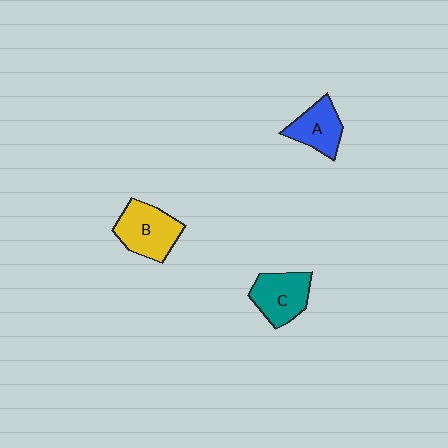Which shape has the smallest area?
Shape A (blue).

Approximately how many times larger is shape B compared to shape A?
Approximately 1.3 times.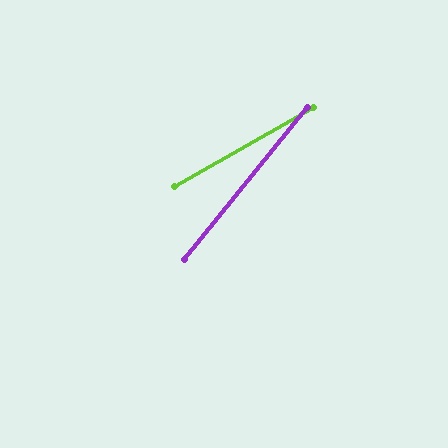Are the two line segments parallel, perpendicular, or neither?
Neither parallel nor perpendicular — they differ by about 22°.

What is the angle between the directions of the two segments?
Approximately 22 degrees.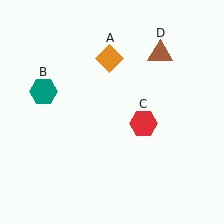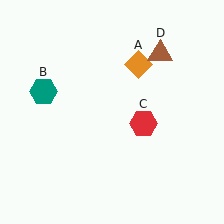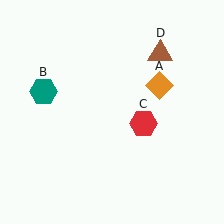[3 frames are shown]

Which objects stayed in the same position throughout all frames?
Teal hexagon (object B) and red hexagon (object C) and brown triangle (object D) remained stationary.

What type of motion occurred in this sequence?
The orange diamond (object A) rotated clockwise around the center of the scene.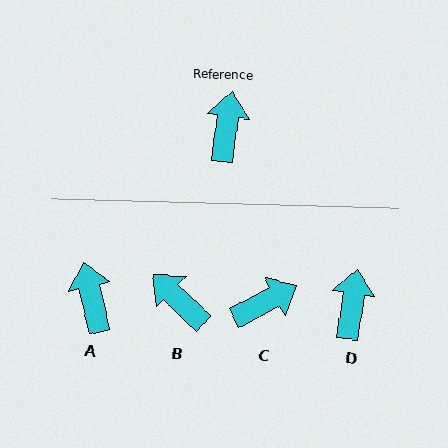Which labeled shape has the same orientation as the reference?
D.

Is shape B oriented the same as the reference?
No, it is off by about 55 degrees.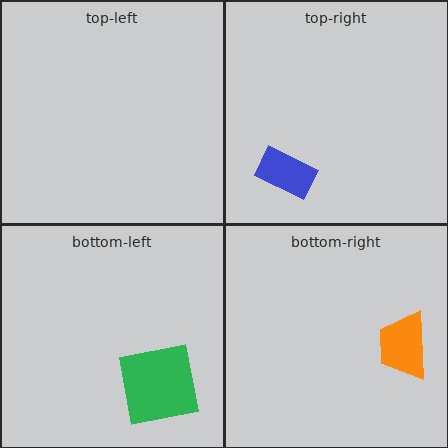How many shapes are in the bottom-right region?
1.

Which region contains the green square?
The bottom-left region.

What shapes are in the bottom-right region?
The orange trapezoid.